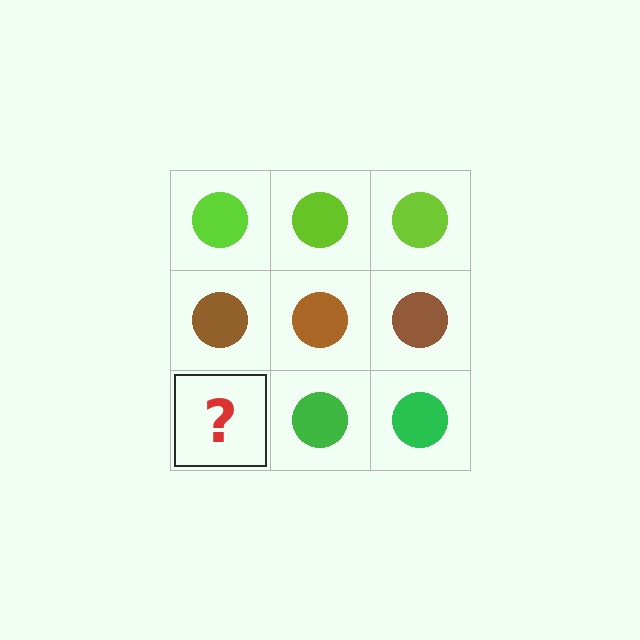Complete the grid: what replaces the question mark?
The question mark should be replaced with a green circle.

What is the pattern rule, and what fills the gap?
The rule is that each row has a consistent color. The gap should be filled with a green circle.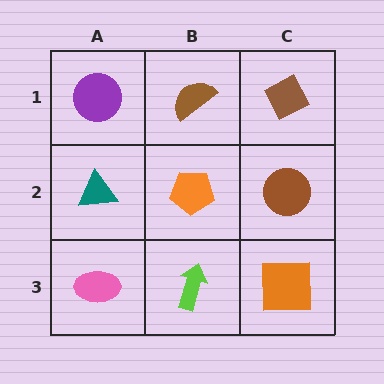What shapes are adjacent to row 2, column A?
A purple circle (row 1, column A), a pink ellipse (row 3, column A), an orange pentagon (row 2, column B).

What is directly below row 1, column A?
A teal triangle.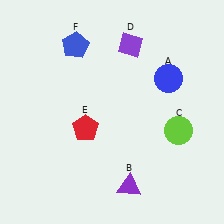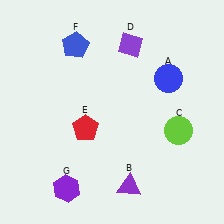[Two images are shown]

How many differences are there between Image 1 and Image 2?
There is 1 difference between the two images.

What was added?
A purple hexagon (G) was added in Image 2.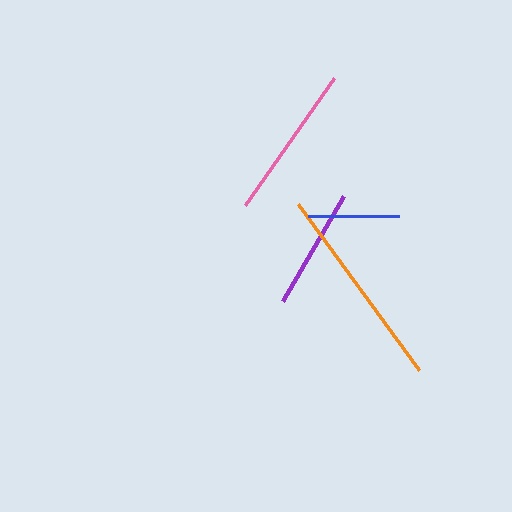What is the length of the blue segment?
The blue segment is approximately 92 pixels long.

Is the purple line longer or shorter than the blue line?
The purple line is longer than the blue line.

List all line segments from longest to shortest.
From longest to shortest: orange, pink, purple, blue.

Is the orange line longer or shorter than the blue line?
The orange line is longer than the blue line.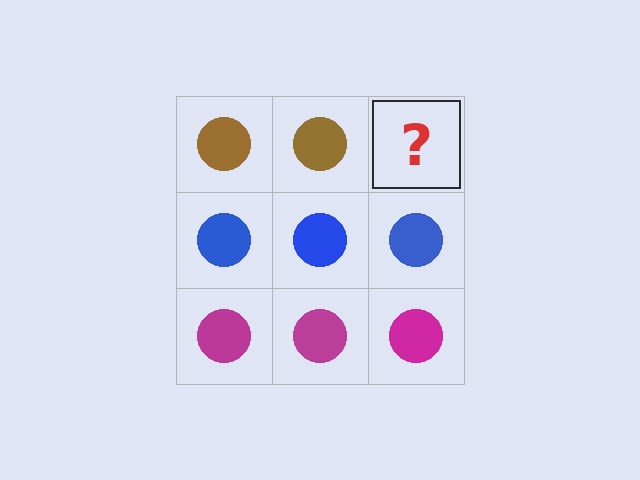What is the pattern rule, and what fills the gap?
The rule is that each row has a consistent color. The gap should be filled with a brown circle.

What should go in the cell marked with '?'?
The missing cell should contain a brown circle.